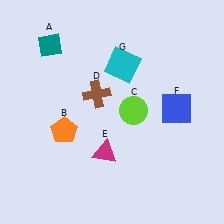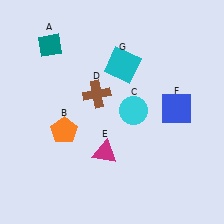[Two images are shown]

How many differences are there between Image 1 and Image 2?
There is 1 difference between the two images.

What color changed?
The circle (C) changed from lime in Image 1 to cyan in Image 2.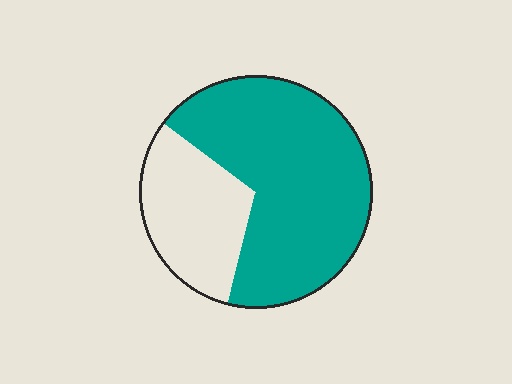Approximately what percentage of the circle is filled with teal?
Approximately 70%.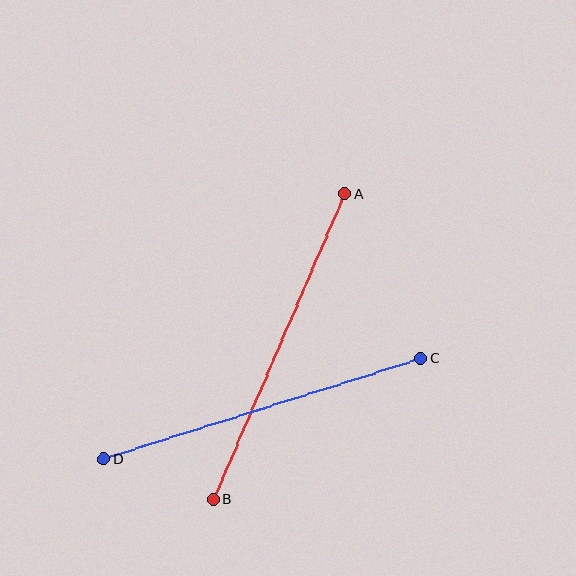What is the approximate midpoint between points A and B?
The midpoint is at approximately (279, 347) pixels.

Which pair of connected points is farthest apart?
Points A and B are farthest apart.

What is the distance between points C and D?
The distance is approximately 333 pixels.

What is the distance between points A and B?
The distance is approximately 333 pixels.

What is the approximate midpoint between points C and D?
The midpoint is at approximately (262, 409) pixels.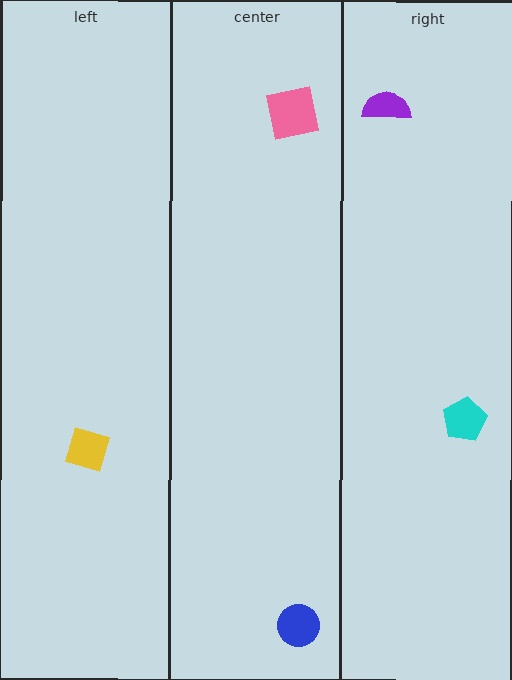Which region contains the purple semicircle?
The right region.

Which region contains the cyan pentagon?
The right region.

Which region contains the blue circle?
The center region.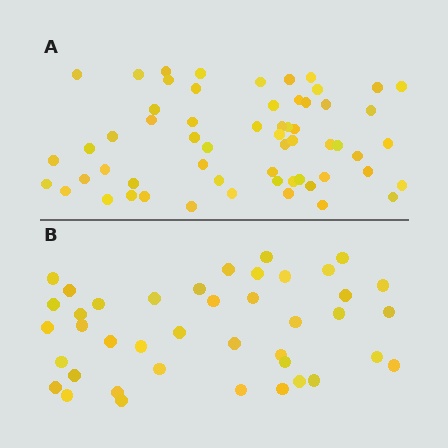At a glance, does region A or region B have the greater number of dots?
Region A (the top region) has more dots.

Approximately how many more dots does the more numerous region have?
Region A has approximately 20 more dots than region B.